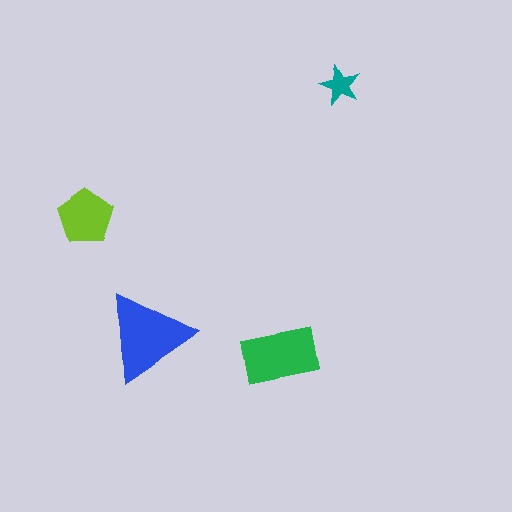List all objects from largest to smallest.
The blue triangle, the green rectangle, the lime pentagon, the teal star.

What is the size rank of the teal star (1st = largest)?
4th.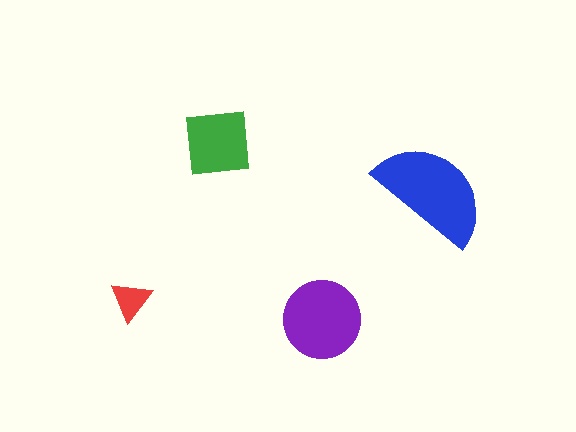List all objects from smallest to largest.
The red triangle, the green square, the purple circle, the blue semicircle.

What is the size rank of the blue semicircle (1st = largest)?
1st.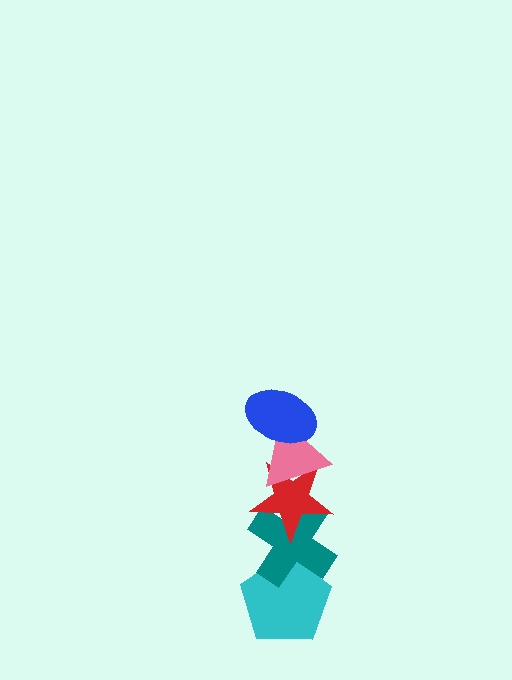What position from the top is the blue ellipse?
The blue ellipse is 1st from the top.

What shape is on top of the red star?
The pink triangle is on top of the red star.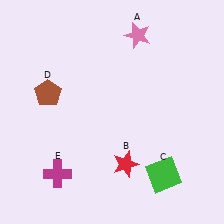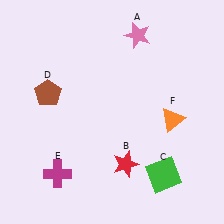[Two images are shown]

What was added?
An orange triangle (F) was added in Image 2.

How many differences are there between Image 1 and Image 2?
There is 1 difference between the two images.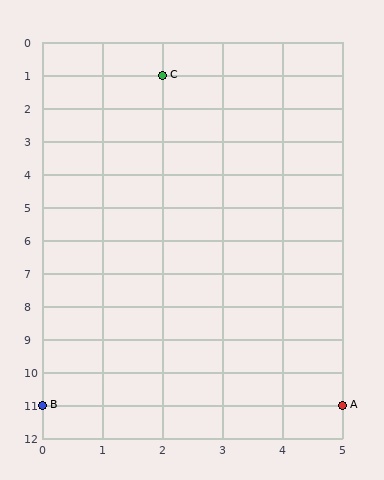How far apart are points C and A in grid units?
Points C and A are 3 columns and 10 rows apart (about 10.4 grid units diagonally).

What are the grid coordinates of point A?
Point A is at grid coordinates (5, 11).